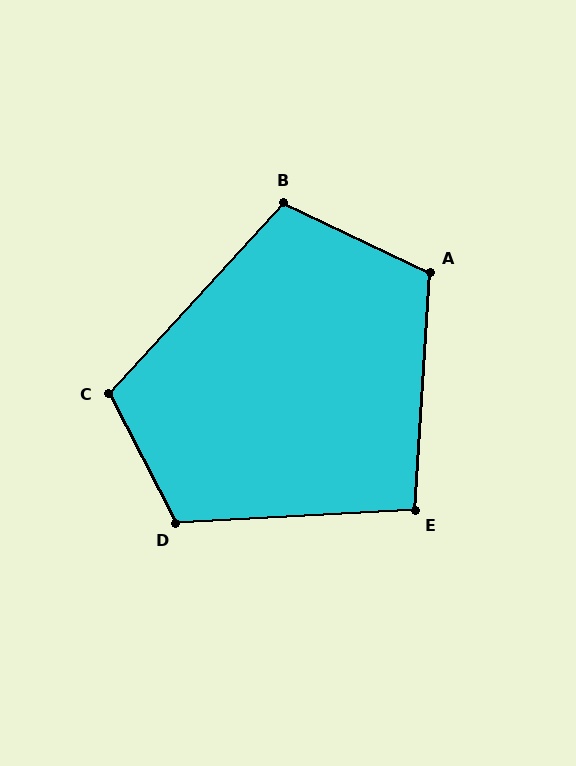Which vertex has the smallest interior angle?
E, at approximately 97 degrees.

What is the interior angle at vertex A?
Approximately 112 degrees (obtuse).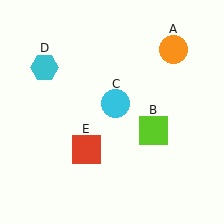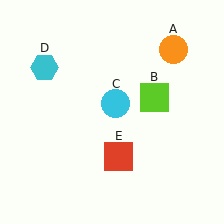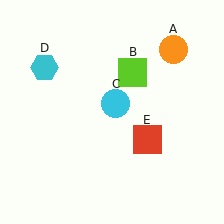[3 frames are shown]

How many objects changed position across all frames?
2 objects changed position: lime square (object B), red square (object E).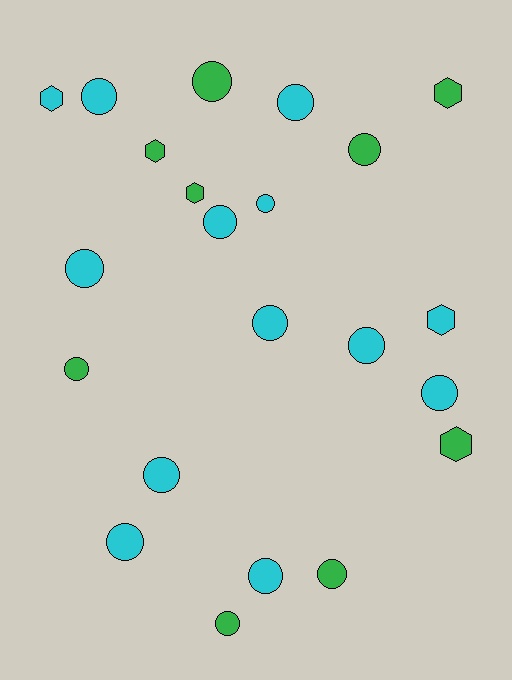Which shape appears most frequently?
Circle, with 16 objects.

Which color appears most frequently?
Cyan, with 13 objects.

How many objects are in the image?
There are 22 objects.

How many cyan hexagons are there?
There are 2 cyan hexagons.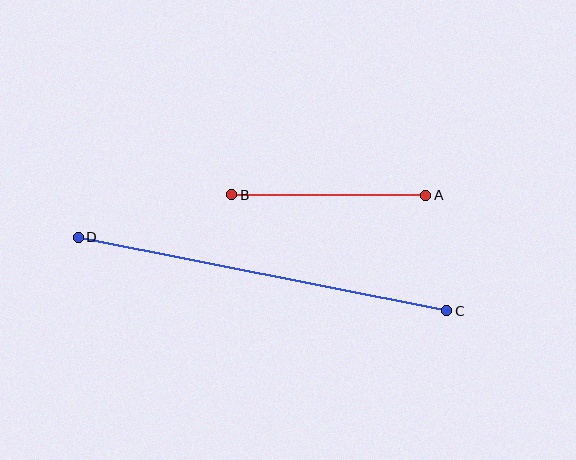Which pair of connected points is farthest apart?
Points C and D are farthest apart.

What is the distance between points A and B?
The distance is approximately 194 pixels.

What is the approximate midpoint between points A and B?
The midpoint is at approximately (329, 195) pixels.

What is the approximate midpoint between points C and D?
The midpoint is at approximately (262, 274) pixels.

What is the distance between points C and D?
The distance is approximately 376 pixels.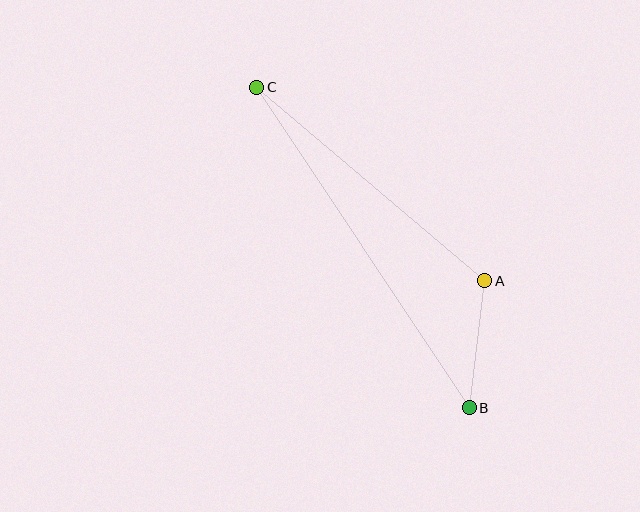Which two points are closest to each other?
Points A and B are closest to each other.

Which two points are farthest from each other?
Points B and C are farthest from each other.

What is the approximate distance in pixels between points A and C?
The distance between A and C is approximately 299 pixels.